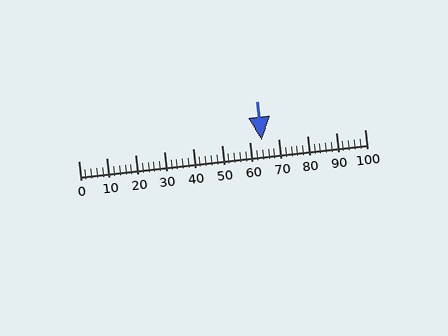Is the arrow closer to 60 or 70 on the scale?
The arrow is closer to 60.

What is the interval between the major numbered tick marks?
The major tick marks are spaced 10 units apart.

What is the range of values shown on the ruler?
The ruler shows values from 0 to 100.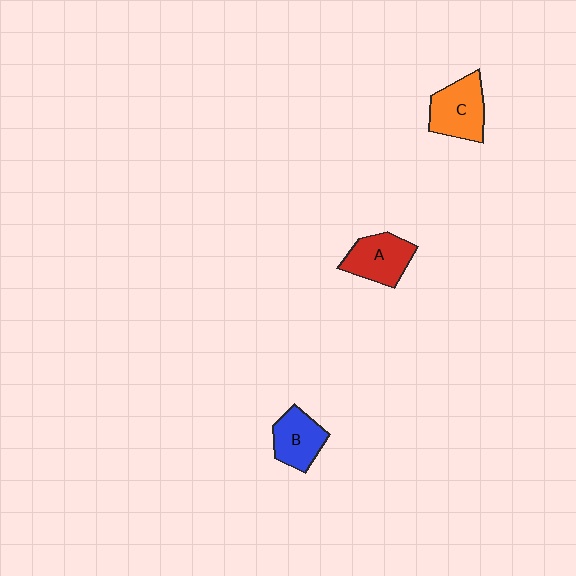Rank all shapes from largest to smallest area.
From largest to smallest: C (orange), A (red), B (blue).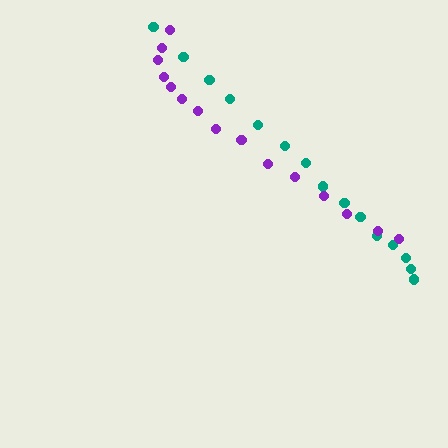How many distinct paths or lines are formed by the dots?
There are 2 distinct paths.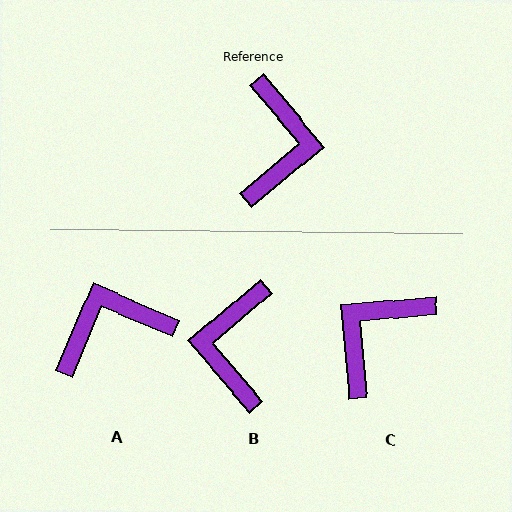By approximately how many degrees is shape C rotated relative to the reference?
Approximately 145 degrees counter-clockwise.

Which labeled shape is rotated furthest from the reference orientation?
B, about 179 degrees away.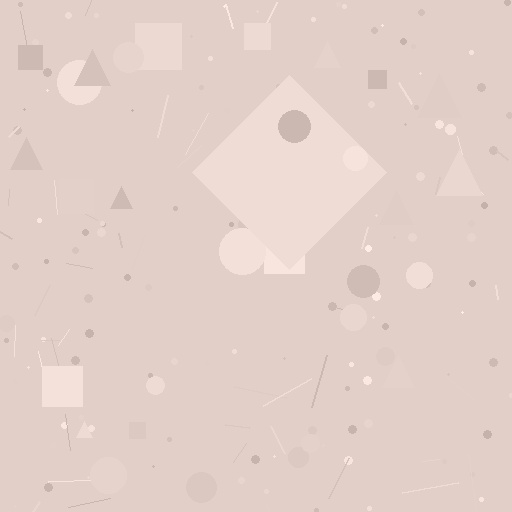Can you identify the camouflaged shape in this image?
The camouflaged shape is a diamond.